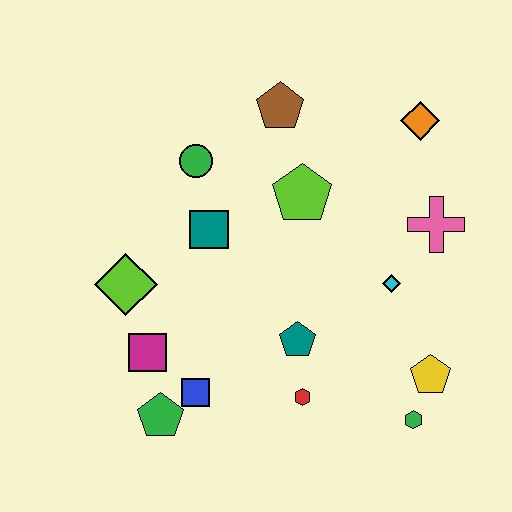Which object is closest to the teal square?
The green circle is closest to the teal square.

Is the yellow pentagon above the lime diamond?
No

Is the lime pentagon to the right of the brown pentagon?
Yes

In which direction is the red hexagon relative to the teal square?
The red hexagon is below the teal square.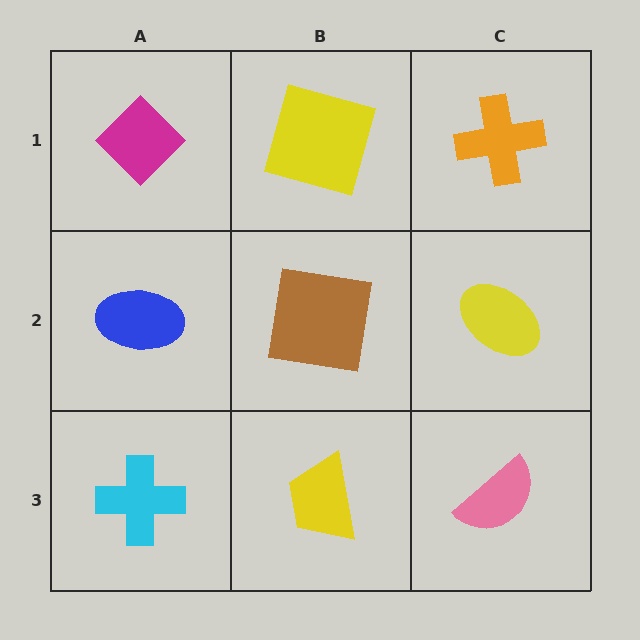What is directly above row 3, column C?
A yellow ellipse.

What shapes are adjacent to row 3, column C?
A yellow ellipse (row 2, column C), a yellow trapezoid (row 3, column B).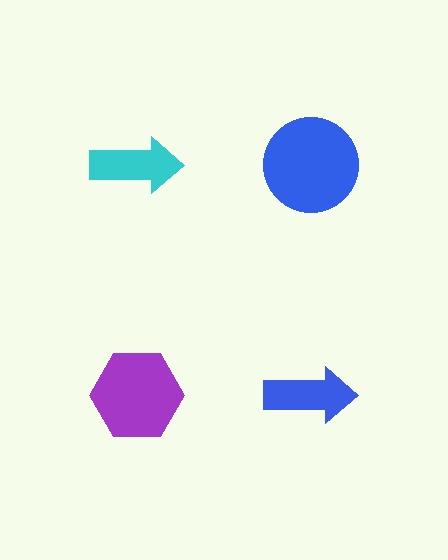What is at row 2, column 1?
A purple hexagon.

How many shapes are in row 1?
2 shapes.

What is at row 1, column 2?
A blue circle.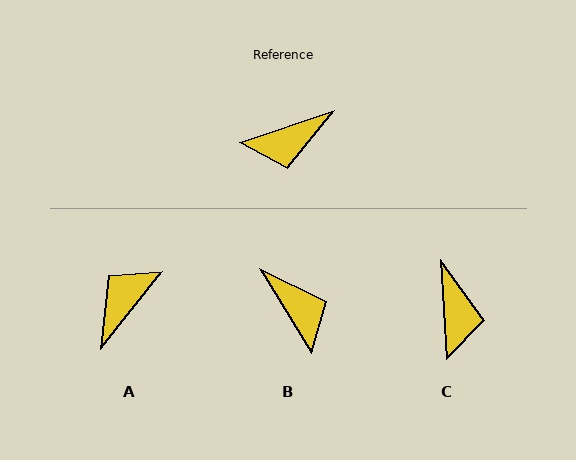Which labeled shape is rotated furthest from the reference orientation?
A, about 147 degrees away.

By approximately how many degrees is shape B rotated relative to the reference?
Approximately 103 degrees counter-clockwise.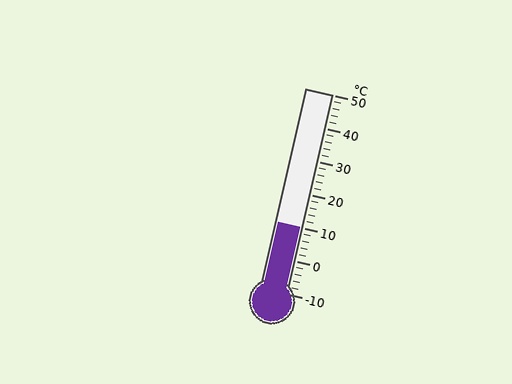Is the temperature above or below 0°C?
The temperature is above 0°C.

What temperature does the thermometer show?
The thermometer shows approximately 10°C.